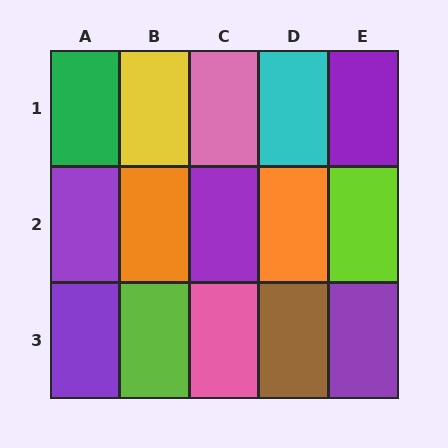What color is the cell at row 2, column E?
Lime.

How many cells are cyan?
1 cell is cyan.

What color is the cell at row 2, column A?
Purple.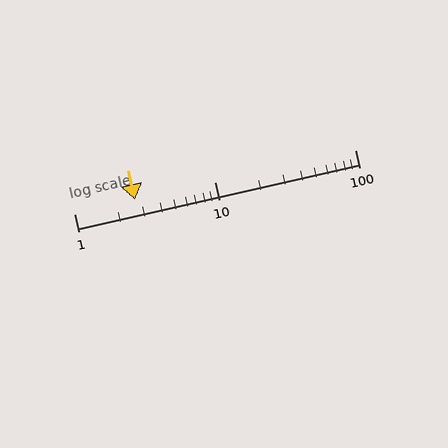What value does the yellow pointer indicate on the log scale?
The pointer indicates approximately 2.7.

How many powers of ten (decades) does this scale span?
The scale spans 2 decades, from 1 to 100.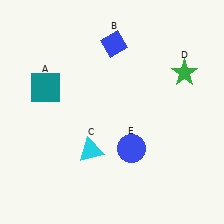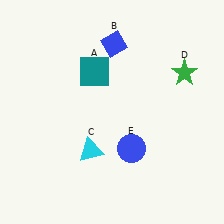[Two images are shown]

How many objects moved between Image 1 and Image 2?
1 object moved between the two images.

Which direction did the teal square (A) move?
The teal square (A) moved right.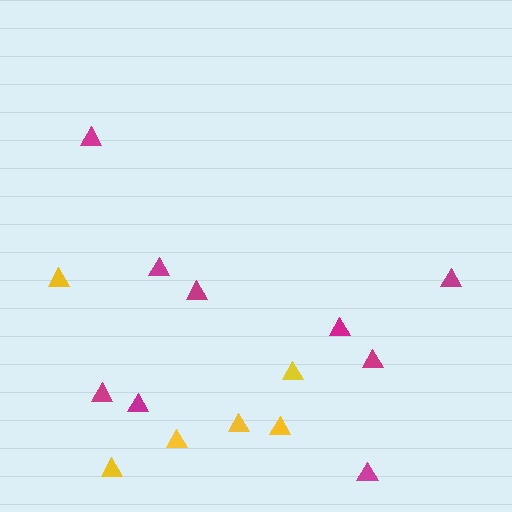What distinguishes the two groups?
There are 2 groups: one group of magenta triangles (9) and one group of yellow triangles (6).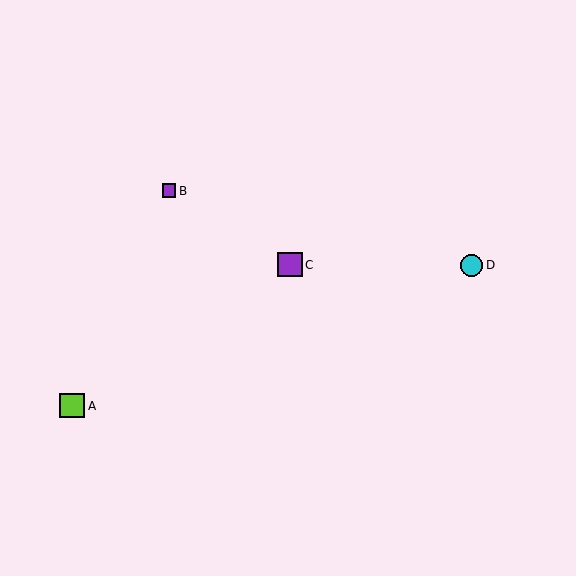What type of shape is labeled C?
Shape C is a purple square.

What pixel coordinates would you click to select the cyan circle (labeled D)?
Click at (472, 265) to select the cyan circle D.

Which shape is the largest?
The lime square (labeled A) is the largest.